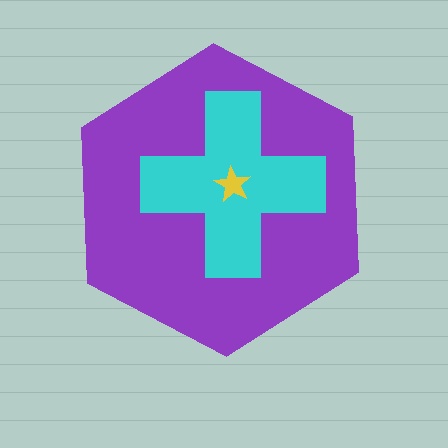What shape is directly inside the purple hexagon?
The cyan cross.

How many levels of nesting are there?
3.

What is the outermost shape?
The purple hexagon.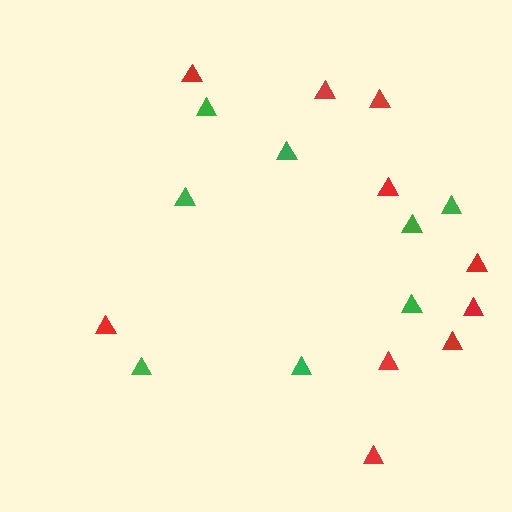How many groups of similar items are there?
There are 2 groups: one group of green triangles (8) and one group of red triangles (10).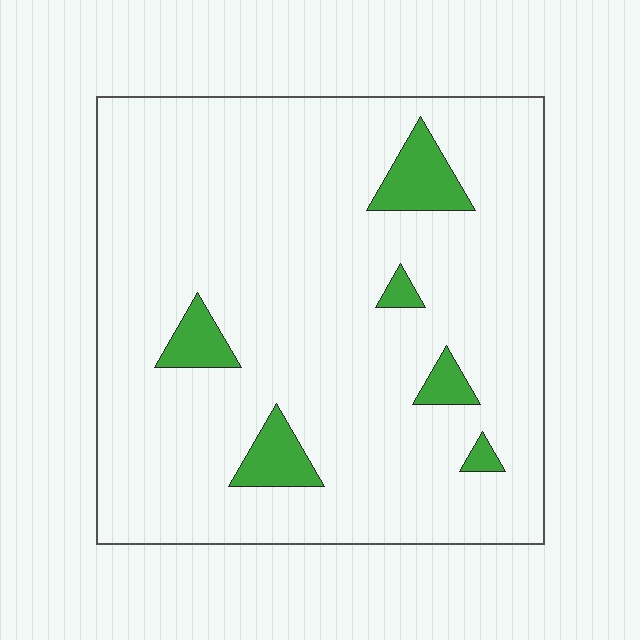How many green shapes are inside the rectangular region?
6.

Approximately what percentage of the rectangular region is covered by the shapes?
Approximately 10%.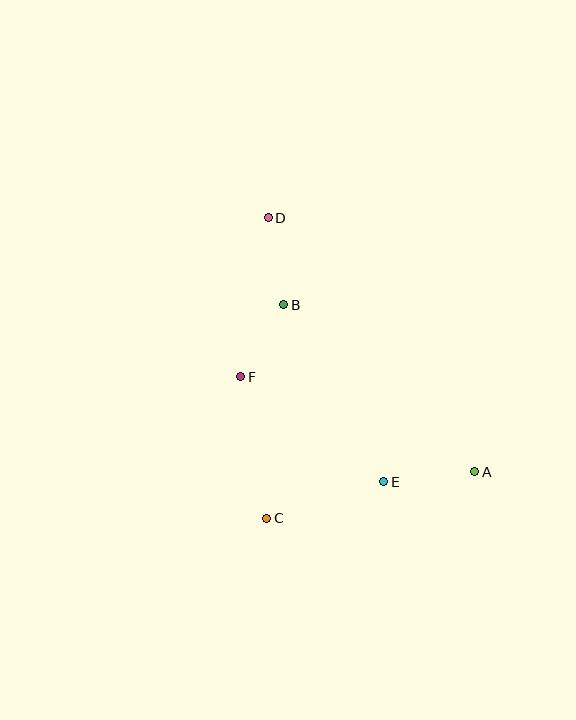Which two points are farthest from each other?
Points A and D are farthest from each other.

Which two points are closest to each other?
Points B and F are closest to each other.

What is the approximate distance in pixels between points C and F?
The distance between C and F is approximately 144 pixels.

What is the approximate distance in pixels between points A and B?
The distance between A and B is approximately 254 pixels.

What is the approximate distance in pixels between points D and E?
The distance between D and E is approximately 288 pixels.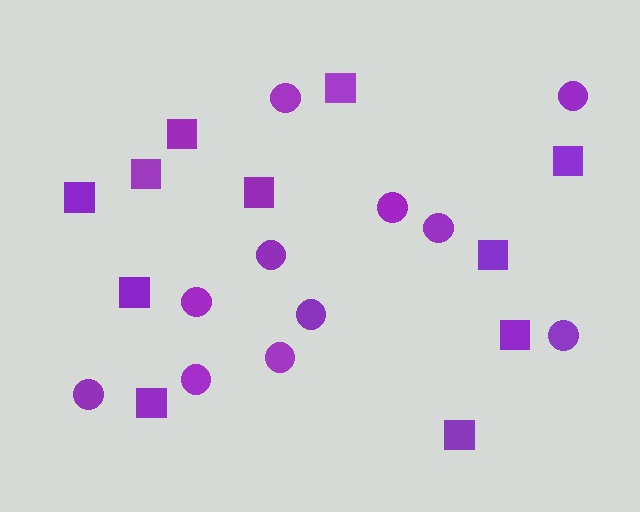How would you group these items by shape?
There are 2 groups: one group of circles (11) and one group of squares (11).